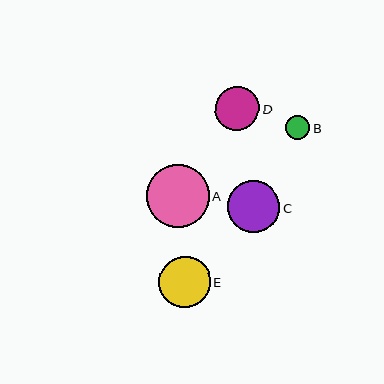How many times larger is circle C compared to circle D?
Circle C is approximately 1.2 times the size of circle D.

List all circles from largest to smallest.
From largest to smallest: A, C, E, D, B.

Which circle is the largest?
Circle A is the largest with a size of approximately 62 pixels.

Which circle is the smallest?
Circle B is the smallest with a size of approximately 24 pixels.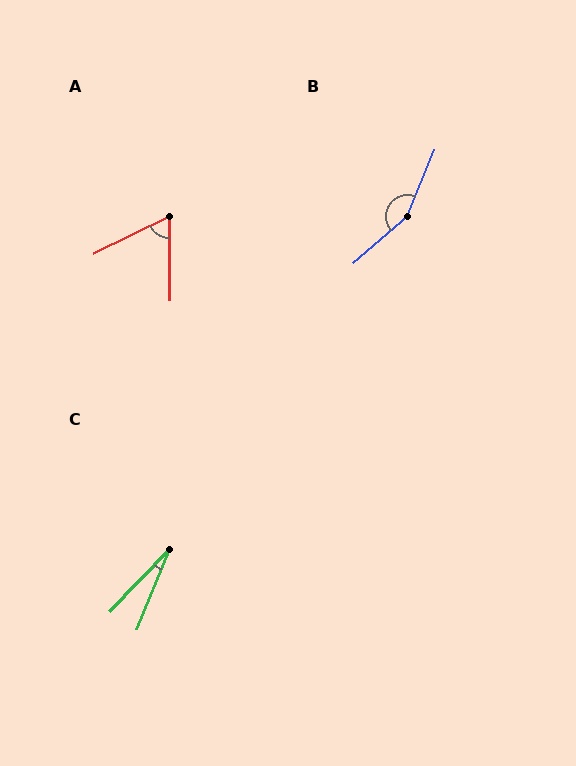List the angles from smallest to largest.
C (22°), A (64°), B (153°).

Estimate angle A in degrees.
Approximately 64 degrees.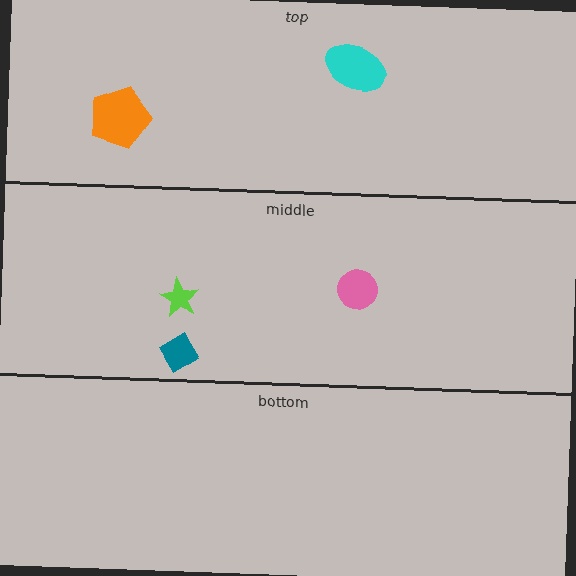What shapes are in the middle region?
The pink circle, the lime star, the teal diamond.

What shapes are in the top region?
The orange pentagon, the cyan ellipse.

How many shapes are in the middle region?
3.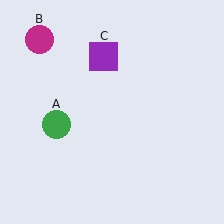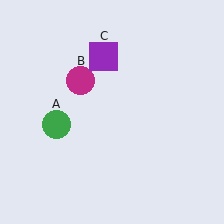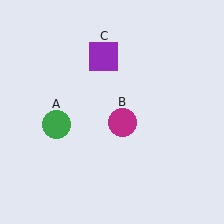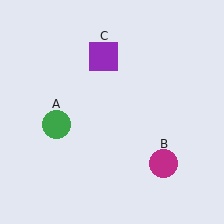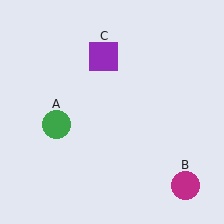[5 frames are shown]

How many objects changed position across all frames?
1 object changed position: magenta circle (object B).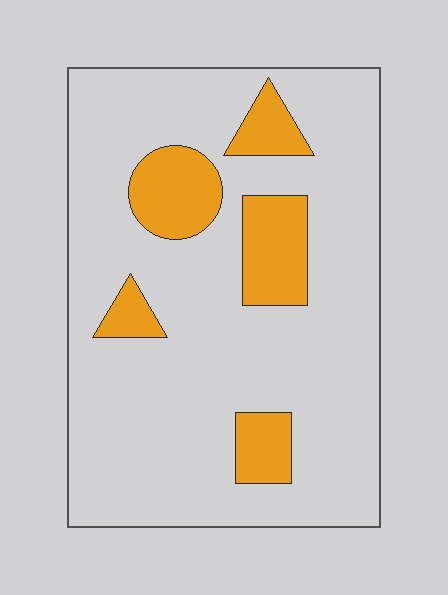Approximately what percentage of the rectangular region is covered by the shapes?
Approximately 15%.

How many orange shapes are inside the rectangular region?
5.